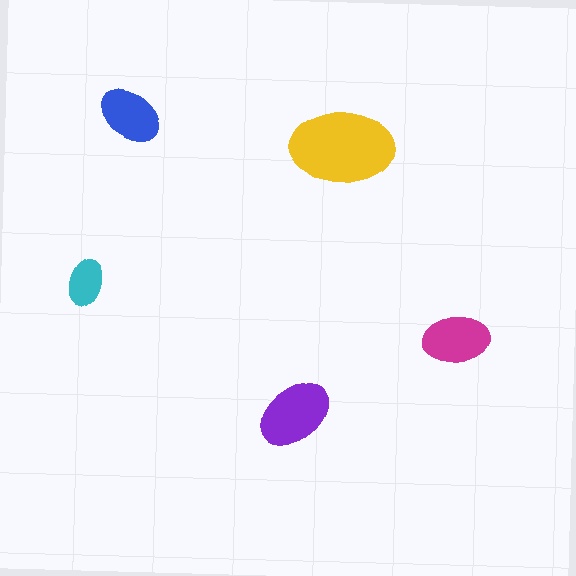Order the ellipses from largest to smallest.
the yellow one, the purple one, the magenta one, the blue one, the cyan one.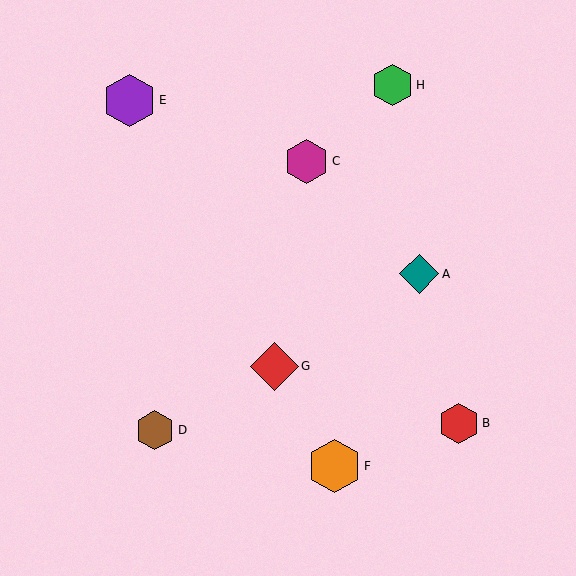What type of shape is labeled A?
Shape A is a teal diamond.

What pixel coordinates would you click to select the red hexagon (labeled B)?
Click at (459, 423) to select the red hexagon B.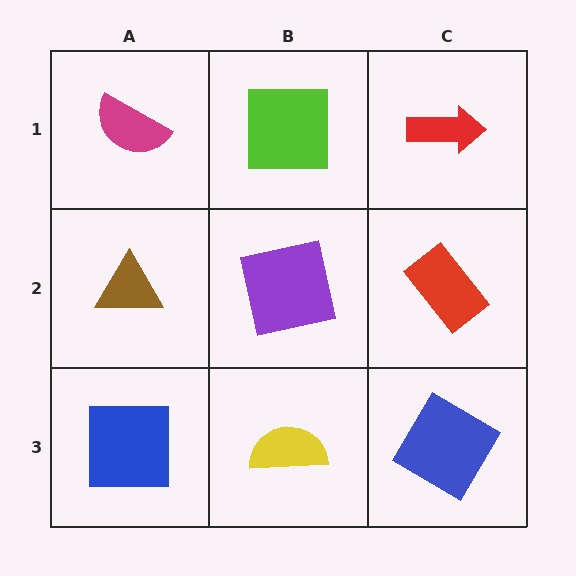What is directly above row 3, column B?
A purple square.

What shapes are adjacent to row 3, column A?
A brown triangle (row 2, column A), a yellow semicircle (row 3, column B).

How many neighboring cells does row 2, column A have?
3.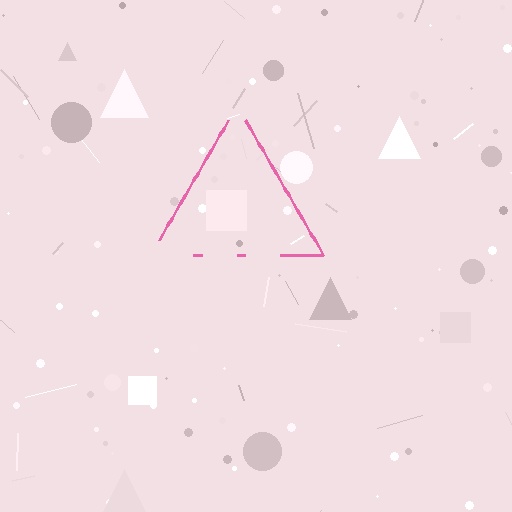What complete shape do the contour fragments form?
The contour fragments form a triangle.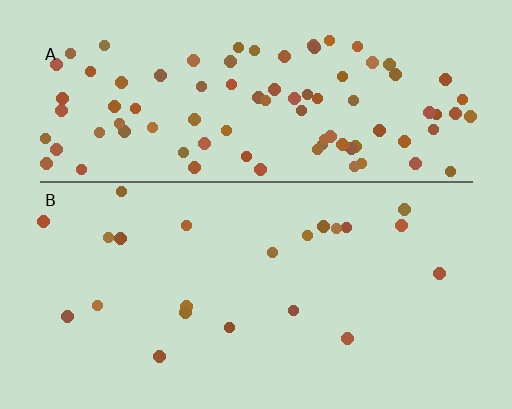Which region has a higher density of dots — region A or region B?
A (the top).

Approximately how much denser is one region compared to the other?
Approximately 4.4× — region A over region B.